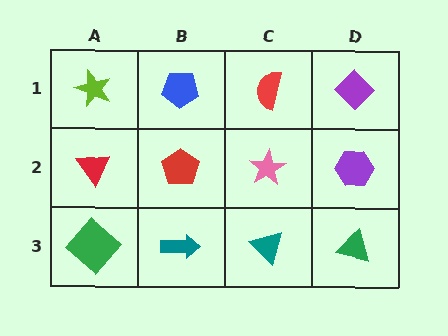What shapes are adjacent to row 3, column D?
A purple hexagon (row 2, column D), a teal triangle (row 3, column C).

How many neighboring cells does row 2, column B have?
4.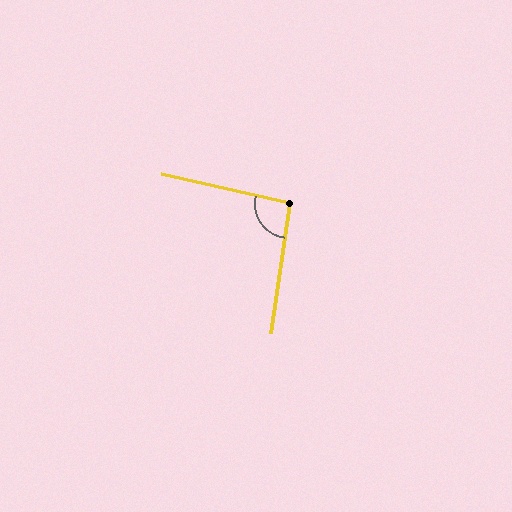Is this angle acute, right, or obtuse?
It is approximately a right angle.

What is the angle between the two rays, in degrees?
Approximately 94 degrees.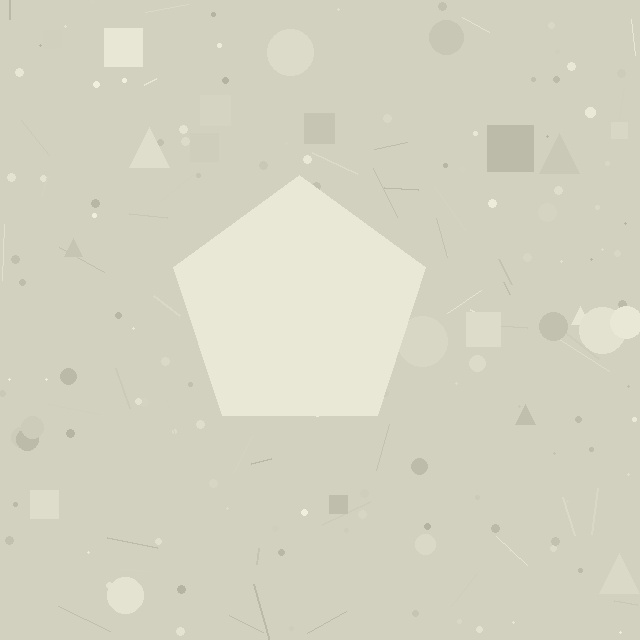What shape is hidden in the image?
A pentagon is hidden in the image.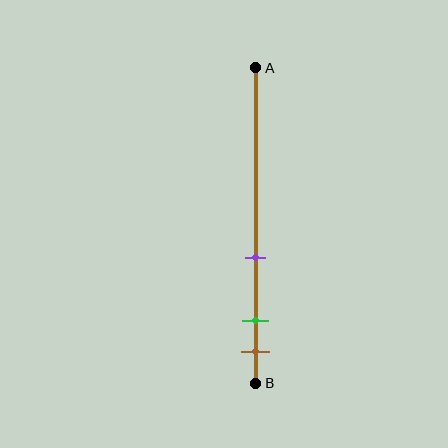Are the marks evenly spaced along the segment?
No, the marks are not evenly spaced.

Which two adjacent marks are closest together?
The green and brown marks are the closest adjacent pair.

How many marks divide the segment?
There are 3 marks dividing the segment.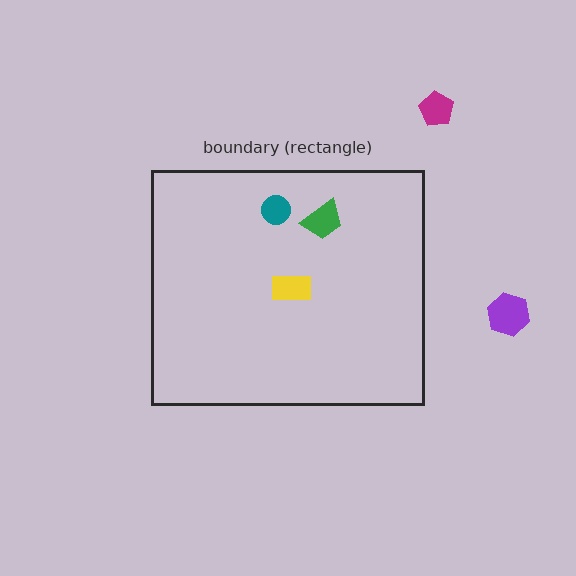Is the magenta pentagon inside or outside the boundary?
Outside.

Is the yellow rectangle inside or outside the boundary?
Inside.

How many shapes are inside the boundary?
3 inside, 2 outside.